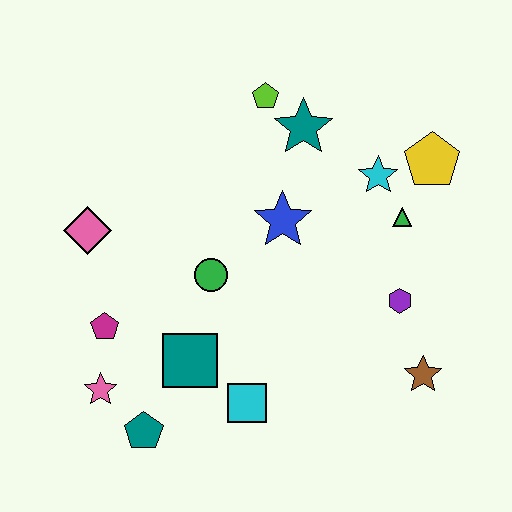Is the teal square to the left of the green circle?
Yes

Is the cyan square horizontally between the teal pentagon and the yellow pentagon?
Yes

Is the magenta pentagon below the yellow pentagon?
Yes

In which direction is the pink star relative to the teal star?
The pink star is below the teal star.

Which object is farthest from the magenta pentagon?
The yellow pentagon is farthest from the magenta pentagon.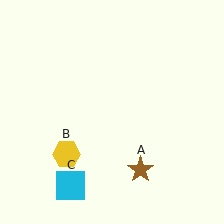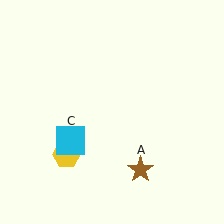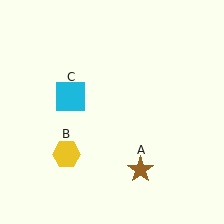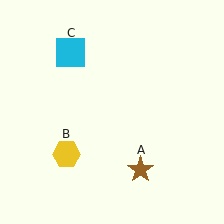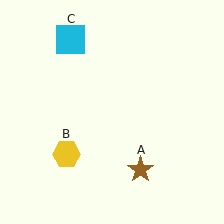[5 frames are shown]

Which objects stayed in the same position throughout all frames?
Brown star (object A) and yellow hexagon (object B) remained stationary.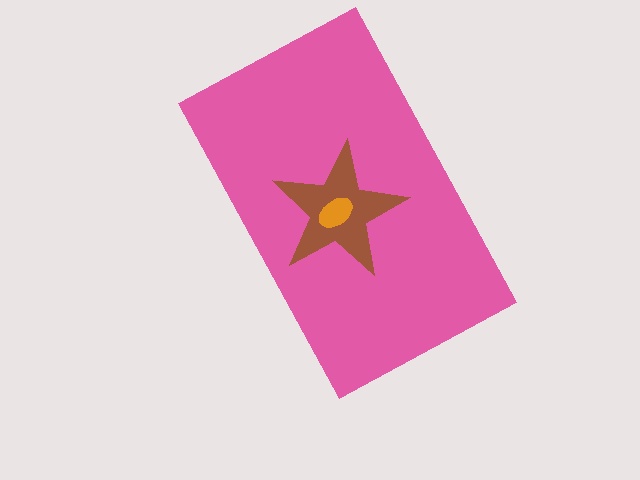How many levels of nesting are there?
3.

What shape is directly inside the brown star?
The orange ellipse.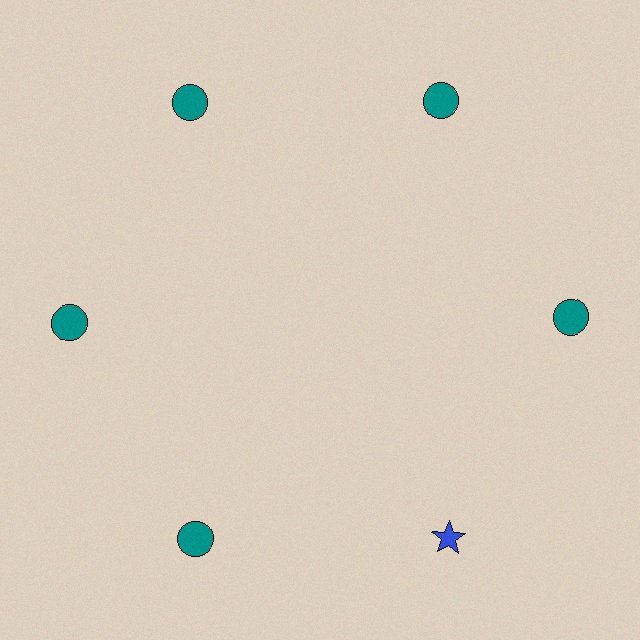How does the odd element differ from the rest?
It differs in both color (blue instead of teal) and shape (star instead of circle).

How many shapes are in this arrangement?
There are 6 shapes arranged in a ring pattern.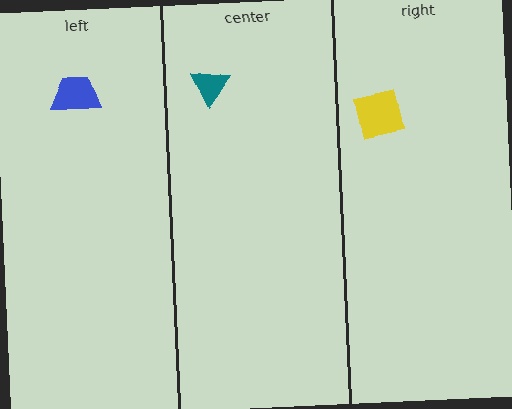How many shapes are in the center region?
1.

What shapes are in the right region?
The yellow square.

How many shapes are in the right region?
1.